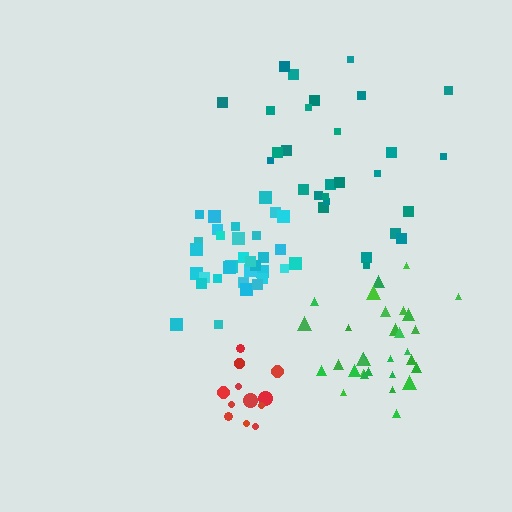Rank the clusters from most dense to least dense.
cyan, green, red, teal.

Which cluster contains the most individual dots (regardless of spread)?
Cyan (34).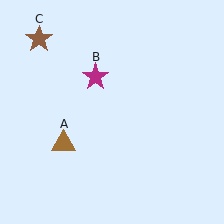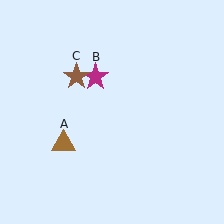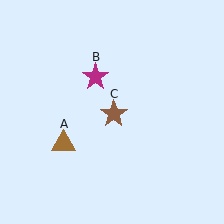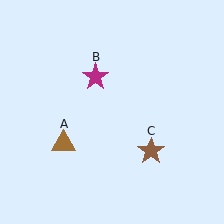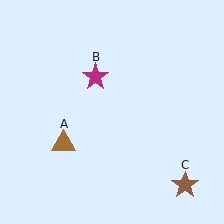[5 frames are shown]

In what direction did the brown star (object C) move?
The brown star (object C) moved down and to the right.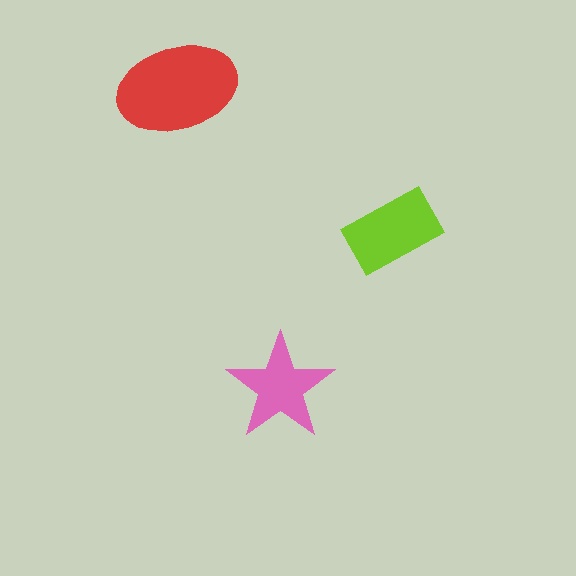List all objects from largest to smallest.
The red ellipse, the lime rectangle, the pink star.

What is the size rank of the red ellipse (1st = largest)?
1st.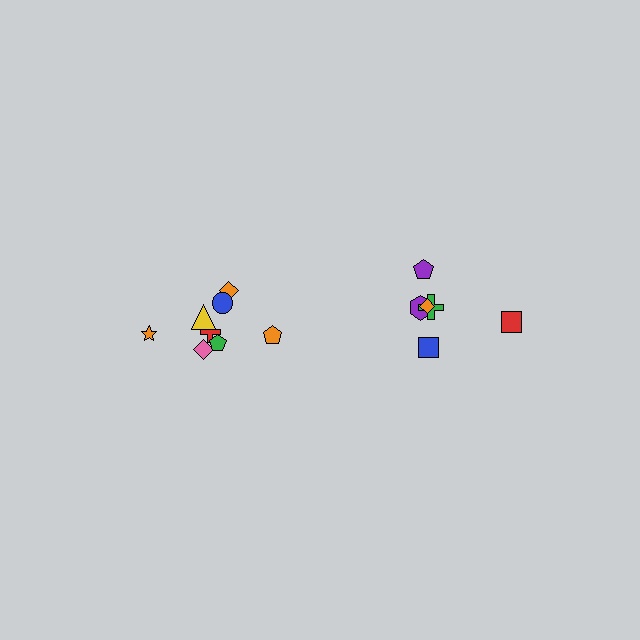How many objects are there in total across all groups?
There are 14 objects.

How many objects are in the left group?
There are 8 objects.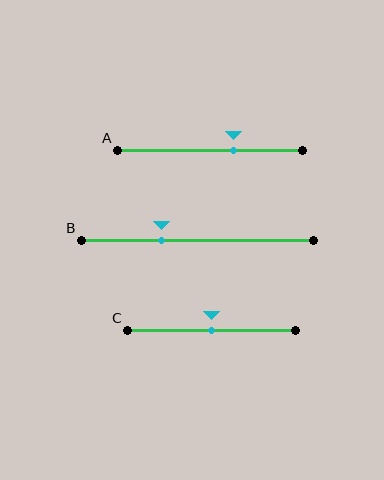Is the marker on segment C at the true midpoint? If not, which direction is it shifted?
Yes, the marker on segment C is at the true midpoint.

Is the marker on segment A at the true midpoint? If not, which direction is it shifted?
No, the marker on segment A is shifted to the right by about 13% of the segment length.